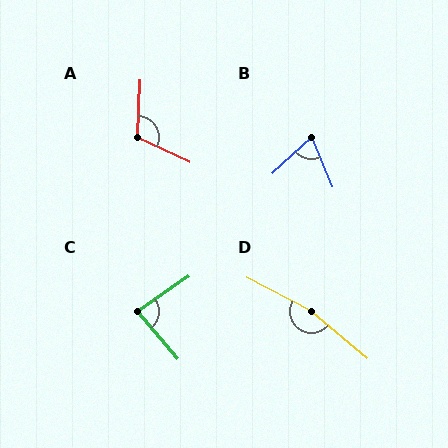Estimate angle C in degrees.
Approximately 84 degrees.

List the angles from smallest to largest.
B (70°), C (84°), A (113°), D (168°).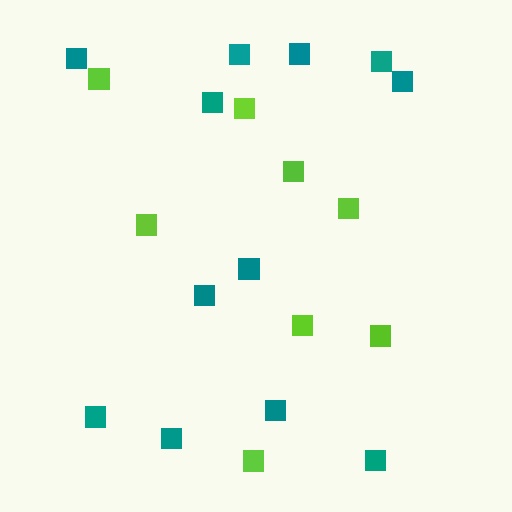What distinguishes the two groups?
There are 2 groups: one group of lime squares (8) and one group of teal squares (12).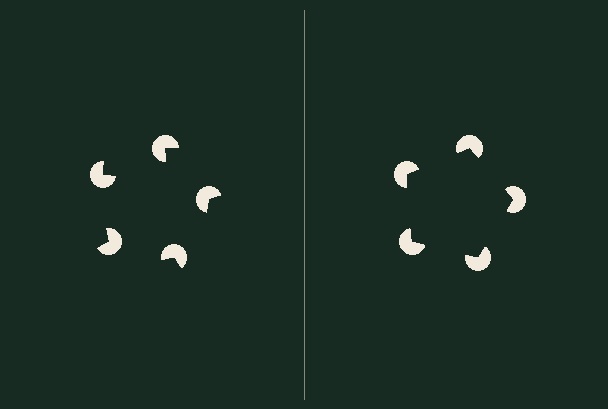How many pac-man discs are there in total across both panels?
10 — 5 on each side.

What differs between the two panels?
The pac-man discs are positioned identically on both sides; only the wedge orientations differ. On the right they align to a pentagon; on the left they are misaligned.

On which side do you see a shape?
An illusory pentagon appears on the right side. On the left side the wedge cuts are rotated, so no coherent shape forms.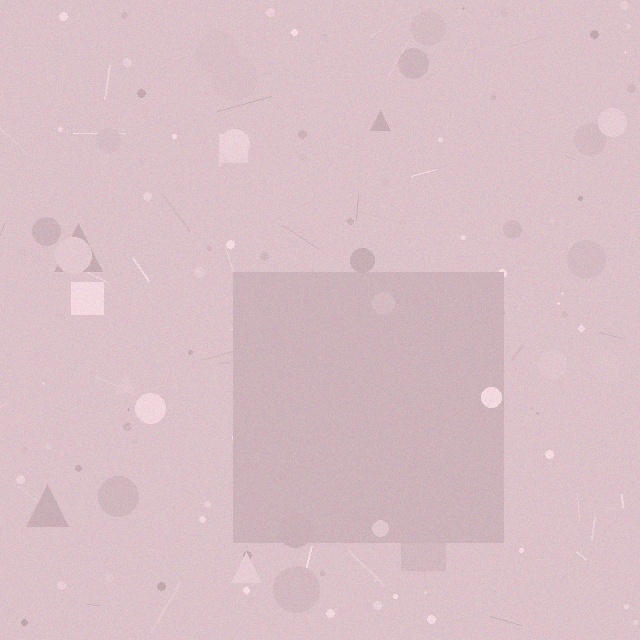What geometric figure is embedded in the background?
A square is embedded in the background.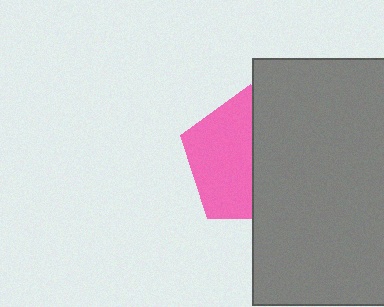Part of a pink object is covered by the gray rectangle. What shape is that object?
It is a pentagon.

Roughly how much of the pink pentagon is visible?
About half of it is visible (roughly 51%).